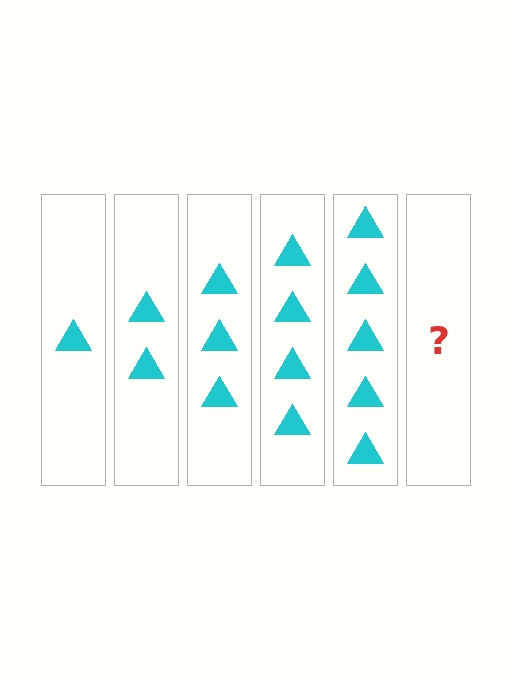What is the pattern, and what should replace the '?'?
The pattern is that each step adds one more triangle. The '?' should be 6 triangles.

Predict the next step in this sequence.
The next step is 6 triangles.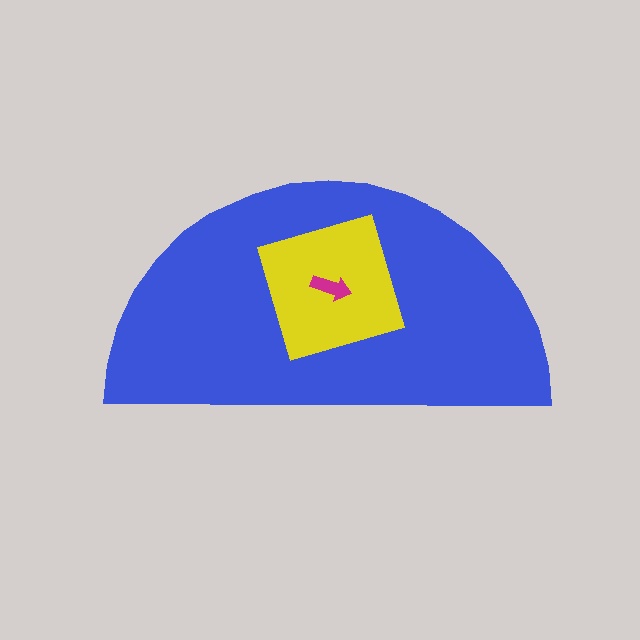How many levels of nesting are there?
3.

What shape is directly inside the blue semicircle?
The yellow diamond.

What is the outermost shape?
The blue semicircle.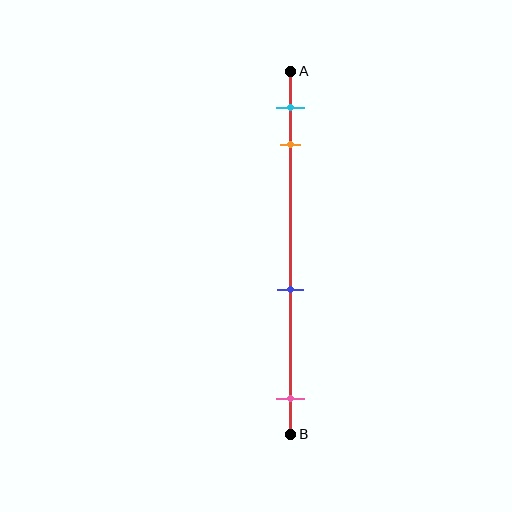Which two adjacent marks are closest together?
The cyan and orange marks are the closest adjacent pair.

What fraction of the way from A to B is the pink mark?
The pink mark is approximately 90% (0.9) of the way from A to B.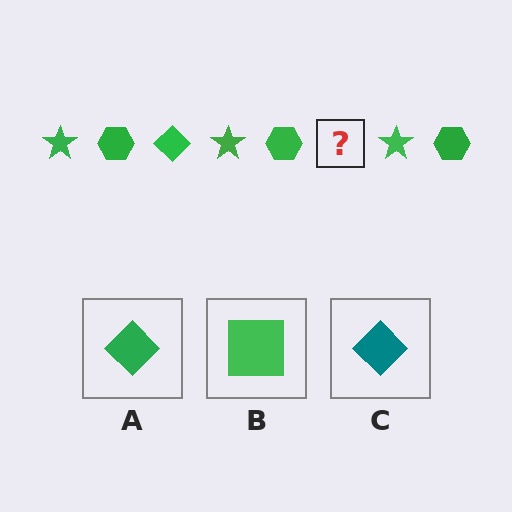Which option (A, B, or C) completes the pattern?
A.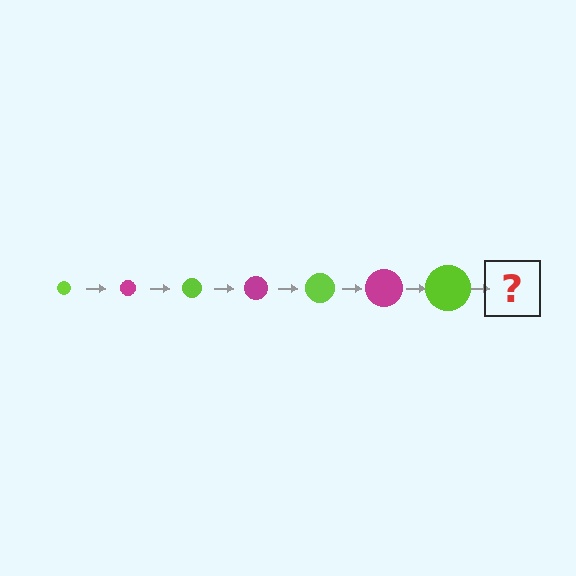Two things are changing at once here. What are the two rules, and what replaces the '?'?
The two rules are that the circle grows larger each step and the color cycles through lime and magenta. The '?' should be a magenta circle, larger than the previous one.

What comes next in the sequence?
The next element should be a magenta circle, larger than the previous one.